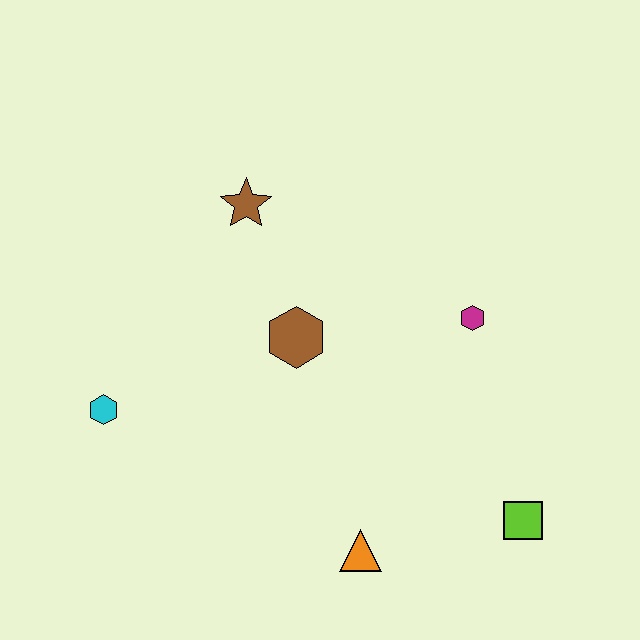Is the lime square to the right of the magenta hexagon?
Yes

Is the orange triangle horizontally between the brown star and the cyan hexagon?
No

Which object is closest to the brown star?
The brown hexagon is closest to the brown star.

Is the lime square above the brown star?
No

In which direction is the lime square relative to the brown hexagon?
The lime square is to the right of the brown hexagon.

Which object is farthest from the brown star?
The lime square is farthest from the brown star.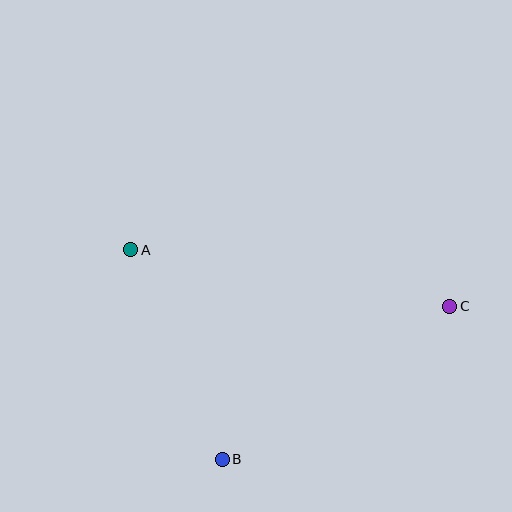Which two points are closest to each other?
Points A and B are closest to each other.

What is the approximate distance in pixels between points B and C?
The distance between B and C is approximately 274 pixels.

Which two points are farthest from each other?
Points A and C are farthest from each other.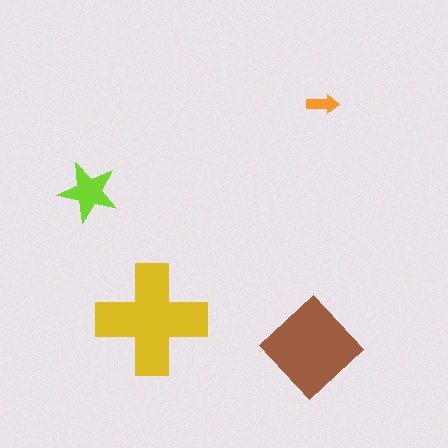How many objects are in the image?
There are 4 objects in the image.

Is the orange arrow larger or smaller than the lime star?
Smaller.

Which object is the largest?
The yellow cross.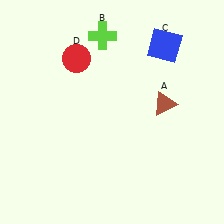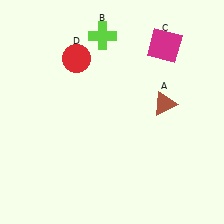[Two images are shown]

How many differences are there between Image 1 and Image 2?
There is 1 difference between the two images.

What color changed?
The square (C) changed from blue in Image 1 to magenta in Image 2.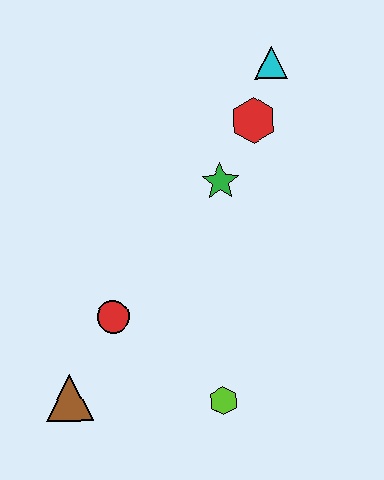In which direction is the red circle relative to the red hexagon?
The red circle is below the red hexagon.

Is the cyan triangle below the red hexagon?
No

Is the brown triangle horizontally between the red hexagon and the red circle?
No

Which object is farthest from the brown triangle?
The cyan triangle is farthest from the brown triangle.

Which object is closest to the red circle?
The brown triangle is closest to the red circle.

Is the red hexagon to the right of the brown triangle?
Yes